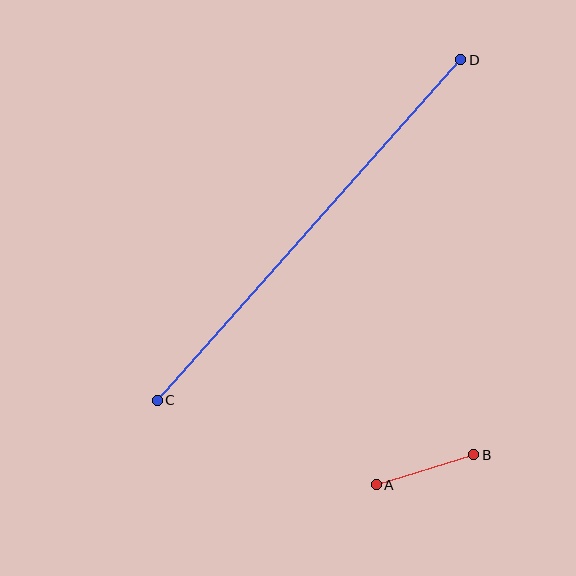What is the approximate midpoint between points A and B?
The midpoint is at approximately (425, 470) pixels.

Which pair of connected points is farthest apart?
Points C and D are farthest apart.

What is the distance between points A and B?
The distance is approximately 102 pixels.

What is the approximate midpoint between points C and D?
The midpoint is at approximately (309, 230) pixels.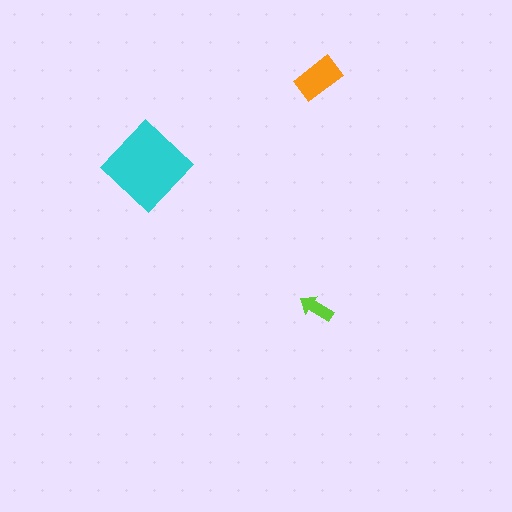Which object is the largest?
The cyan diamond.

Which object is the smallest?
The lime arrow.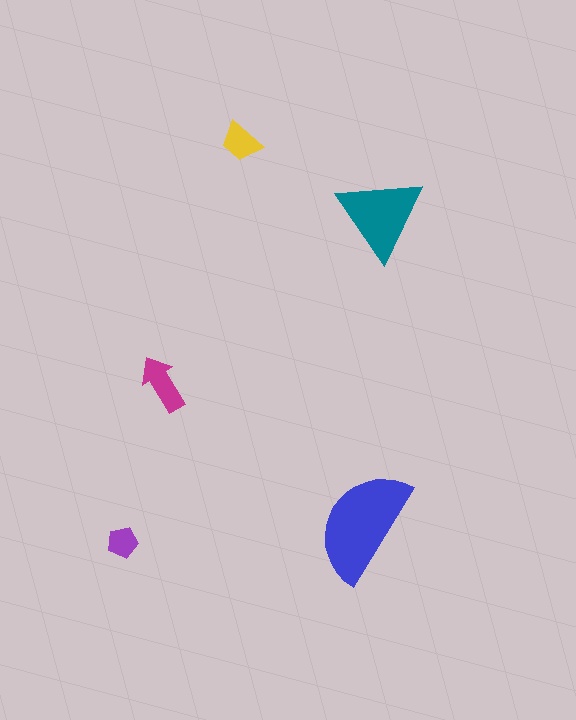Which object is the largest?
The blue semicircle.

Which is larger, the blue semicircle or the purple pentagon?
The blue semicircle.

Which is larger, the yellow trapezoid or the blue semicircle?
The blue semicircle.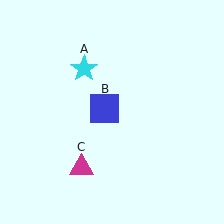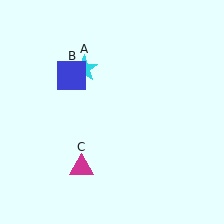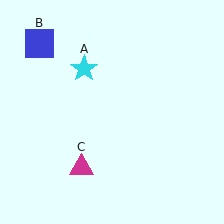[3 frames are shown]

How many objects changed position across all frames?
1 object changed position: blue square (object B).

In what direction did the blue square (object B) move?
The blue square (object B) moved up and to the left.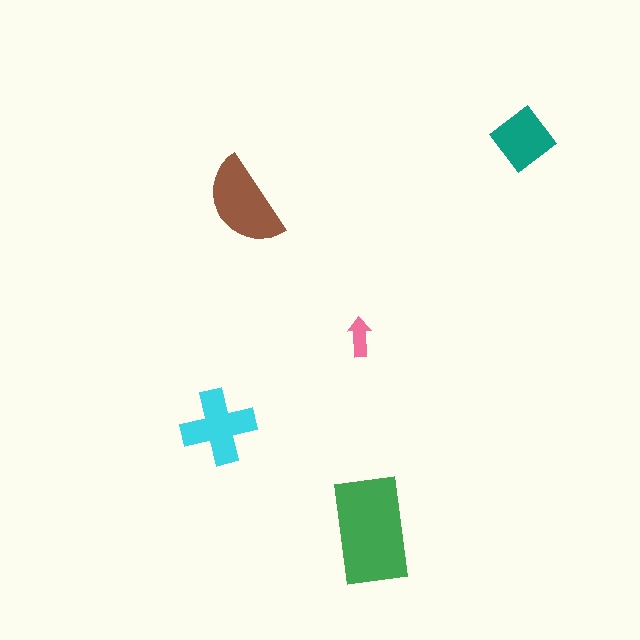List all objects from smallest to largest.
The pink arrow, the teal diamond, the cyan cross, the brown semicircle, the green rectangle.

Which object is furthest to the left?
The cyan cross is leftmost.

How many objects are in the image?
There are 5 objects in the image.